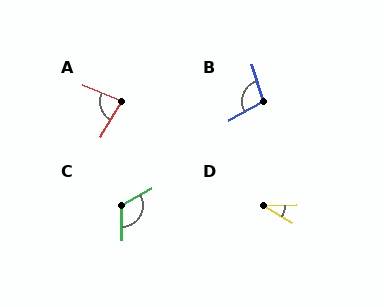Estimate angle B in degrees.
Approximately 102 degrees.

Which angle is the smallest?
D, at approximately 32 degrees.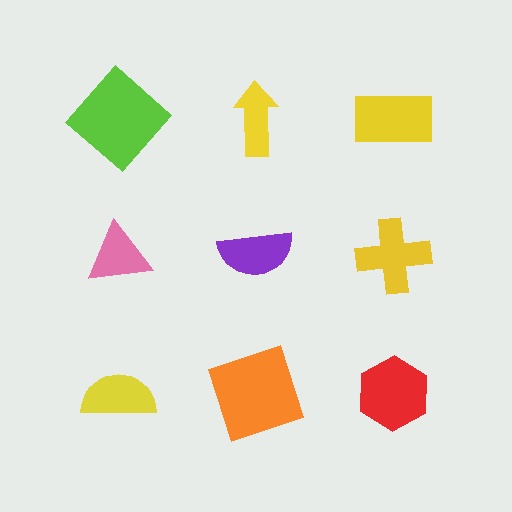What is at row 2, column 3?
A yellow cross.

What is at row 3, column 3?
A red hexagon.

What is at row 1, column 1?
A lime diamond.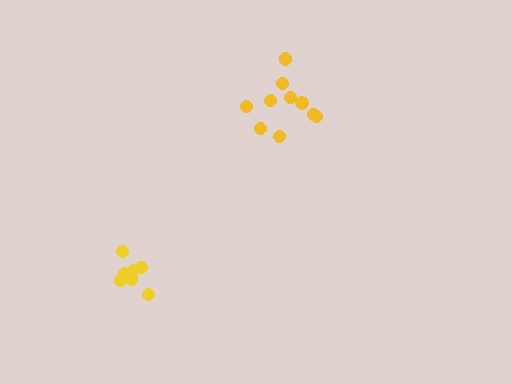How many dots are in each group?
Group 1: 10 dots, Group 2: 7 dots (17 total).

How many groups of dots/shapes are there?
There are 2 groups.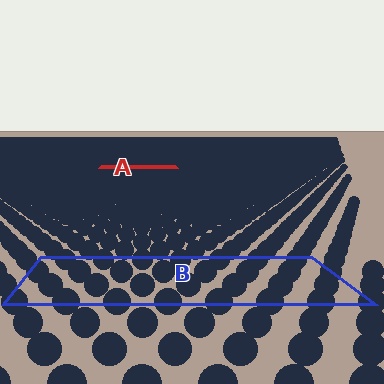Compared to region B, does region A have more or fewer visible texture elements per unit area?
Region A has more texture elements per unit area — they are packed more densely because it is farther away.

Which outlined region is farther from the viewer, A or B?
Region A is farther from the viewer — the texture elements inside it appear smaller and more densely packed.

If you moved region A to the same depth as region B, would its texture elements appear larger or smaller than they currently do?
They would appear larger. At a closer depth, the same texture elements are projected at a bigger on-screen size.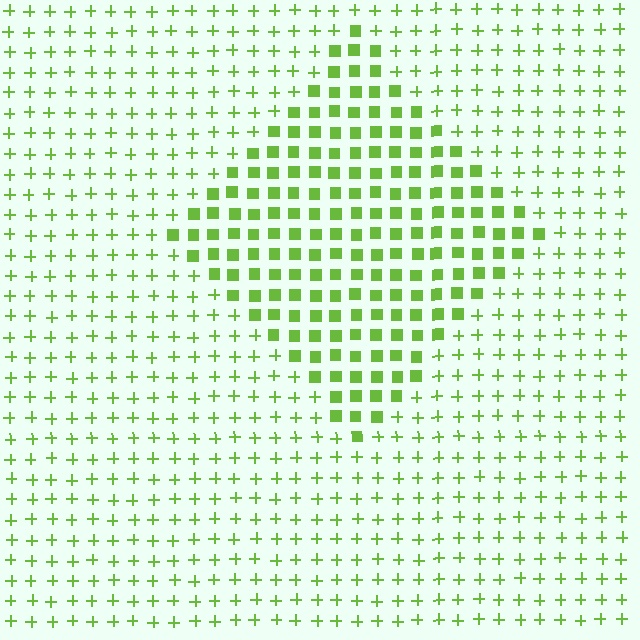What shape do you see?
I see a diamond.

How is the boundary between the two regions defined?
The boundary is defined by a change in element shape: squares inside vs. plus signs outside. All elements share the same color and spacing.